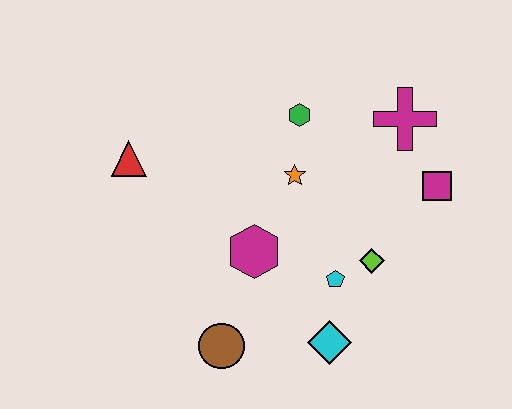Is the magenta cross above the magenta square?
Yes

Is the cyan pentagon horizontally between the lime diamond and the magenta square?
No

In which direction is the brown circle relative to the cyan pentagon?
The brown circle is to the left of the cyan pentagon.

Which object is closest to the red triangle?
The magenta hexagon is closest to the red triangle.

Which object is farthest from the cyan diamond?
The red triangle is farthest from the cyan diamond.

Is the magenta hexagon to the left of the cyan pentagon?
Yes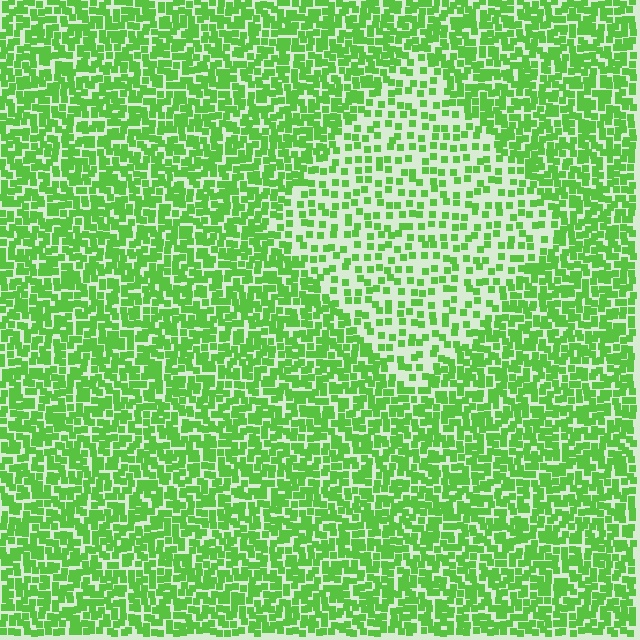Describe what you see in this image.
The image contains small lime elements arranged at two different densities. A diamond-shaped region is visible where the elements are less densely packed than the surrounding area.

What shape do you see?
I see a diamond.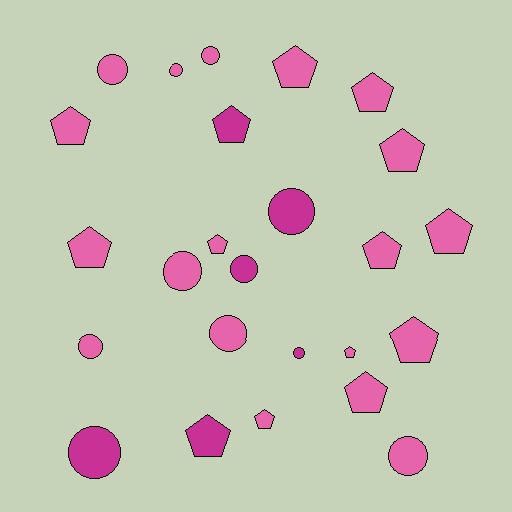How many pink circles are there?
There are 7 pink circles.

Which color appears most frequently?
Pink, with 19 objects.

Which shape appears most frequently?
Pentagon, with 14 objects.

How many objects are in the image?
There are 25 objects.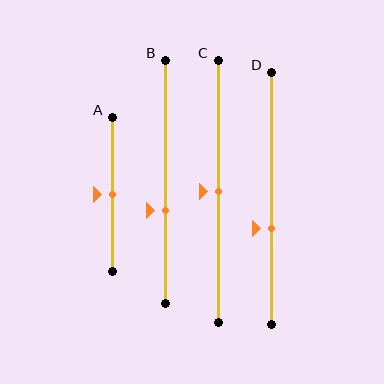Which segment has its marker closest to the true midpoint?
Segment A has its marker closest to the true midpoint.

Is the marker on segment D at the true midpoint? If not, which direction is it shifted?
No, the marker on segment D is shifted downward by about 12% of the segment length.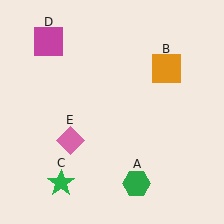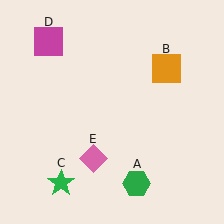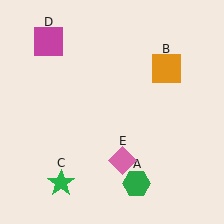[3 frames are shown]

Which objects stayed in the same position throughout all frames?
Green hexagon (object A) and orange square (object B) and green star (object C) and magenta square (object D) remained stationary.